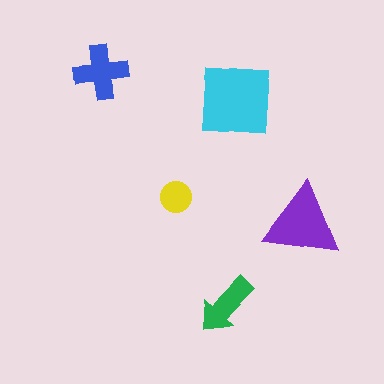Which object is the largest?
The cyan square.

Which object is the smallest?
The yellow circle.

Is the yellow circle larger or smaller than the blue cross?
Smaller.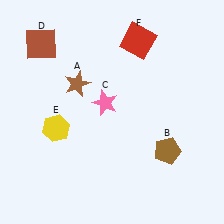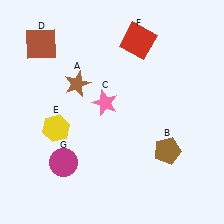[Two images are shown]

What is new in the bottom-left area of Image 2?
A magenta circle (G) was added in the bottom-left area of Image 2.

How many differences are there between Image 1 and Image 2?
There is 1 difference between the two images.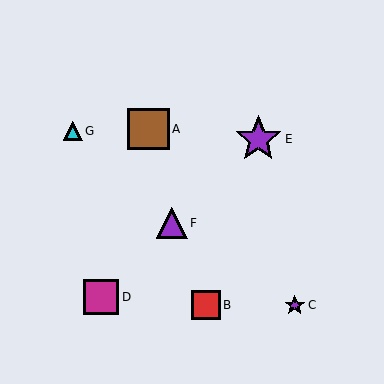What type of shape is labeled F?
Shape F is a purple triangle.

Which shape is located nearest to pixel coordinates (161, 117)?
The brown square (labeled A) at (148, 129) is nearest to that location.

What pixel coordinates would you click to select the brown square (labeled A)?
Click at (148, 129) to select the brown square A.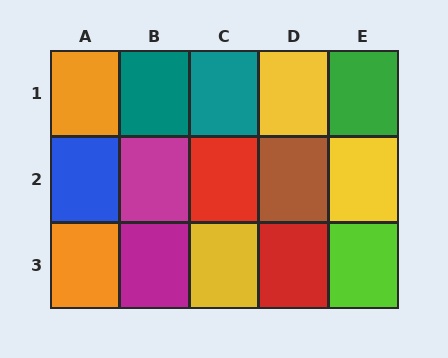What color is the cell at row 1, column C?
Teal.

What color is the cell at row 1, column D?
Yellow.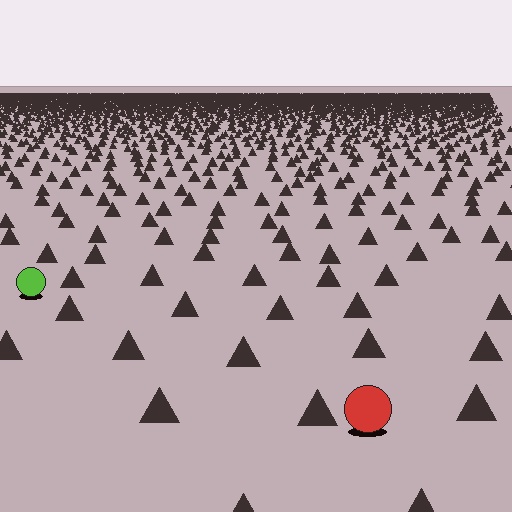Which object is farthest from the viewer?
The lime circle is farthest from the viewer. It appears smaller and the ground texture around it is denser.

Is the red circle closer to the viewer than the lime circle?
Yes. The red circle is closer — you can tell from the texture gradient: the ground texture is coarser near it.